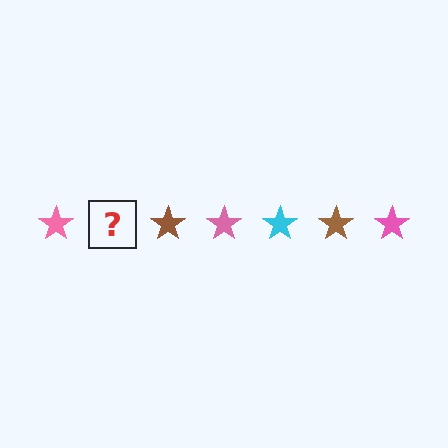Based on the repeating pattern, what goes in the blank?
The blank should be a cyan star.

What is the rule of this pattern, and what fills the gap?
The rule is that the pattern cycles through pink, cyan, brown stars. The gap should be filled with a cyan star.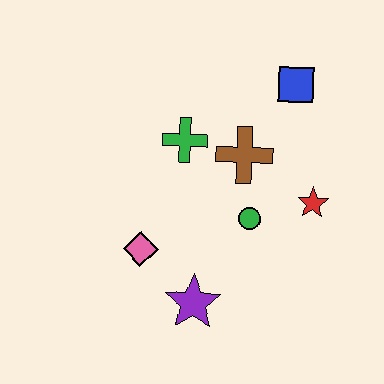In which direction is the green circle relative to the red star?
The green circle is to the left of the red star.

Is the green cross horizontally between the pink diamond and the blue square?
Yes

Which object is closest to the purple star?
The pink diamond is closest to the purple star.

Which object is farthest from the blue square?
The purple star is farthest from the blue square.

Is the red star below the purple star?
No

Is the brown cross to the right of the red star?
No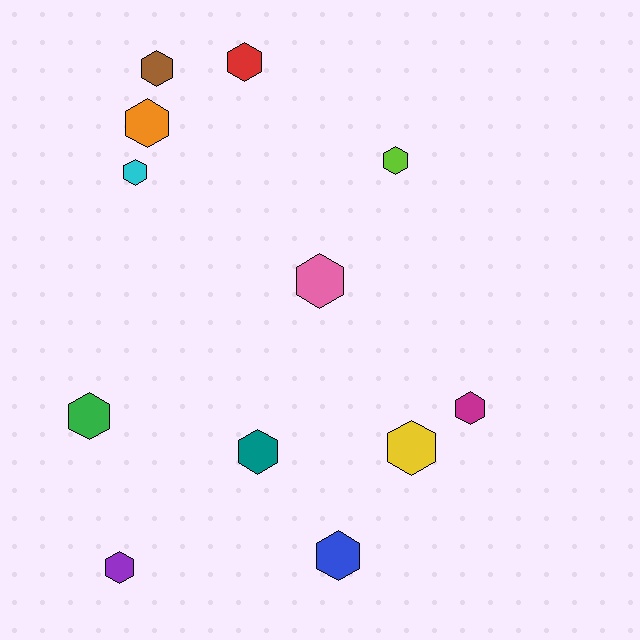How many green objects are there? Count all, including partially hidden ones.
There is 1 green object.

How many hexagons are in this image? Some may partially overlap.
There are 12 hexagons.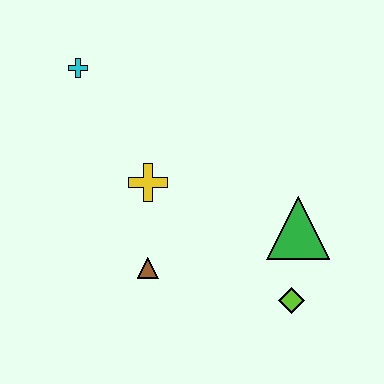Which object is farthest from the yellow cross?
The lime diamond is farthest from the yellow cross.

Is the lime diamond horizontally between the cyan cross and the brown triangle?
No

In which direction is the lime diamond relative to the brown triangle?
The lime diamond is to the right of the brown triangle.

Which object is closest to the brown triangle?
The yellow cross is closest to the brown triangle.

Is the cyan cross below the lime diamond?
No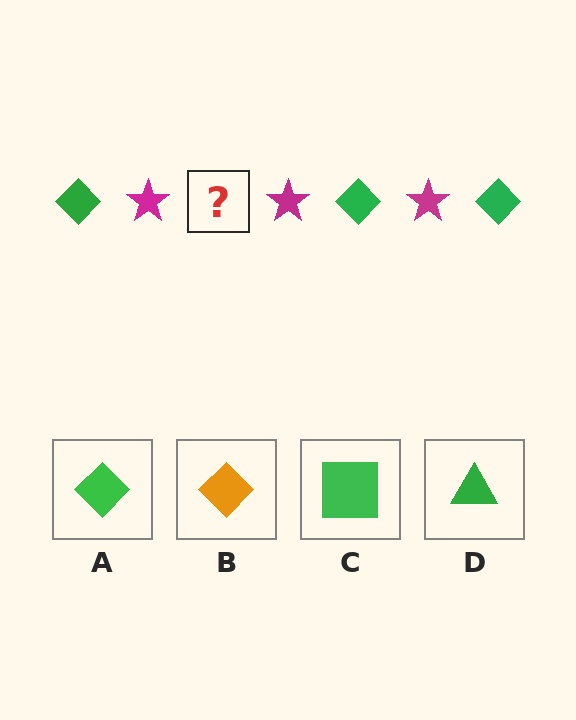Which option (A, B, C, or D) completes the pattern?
A.